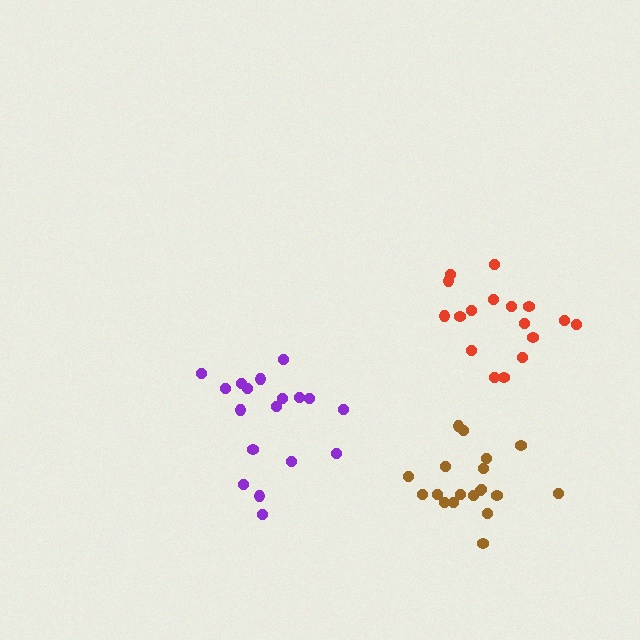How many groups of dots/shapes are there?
There are 3 groups.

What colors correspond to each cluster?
The clusters are colored: purple, red, brown.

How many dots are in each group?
Group 1: 18 dots, Group 2: 17 dots, Group 3: 19 dots (54 total).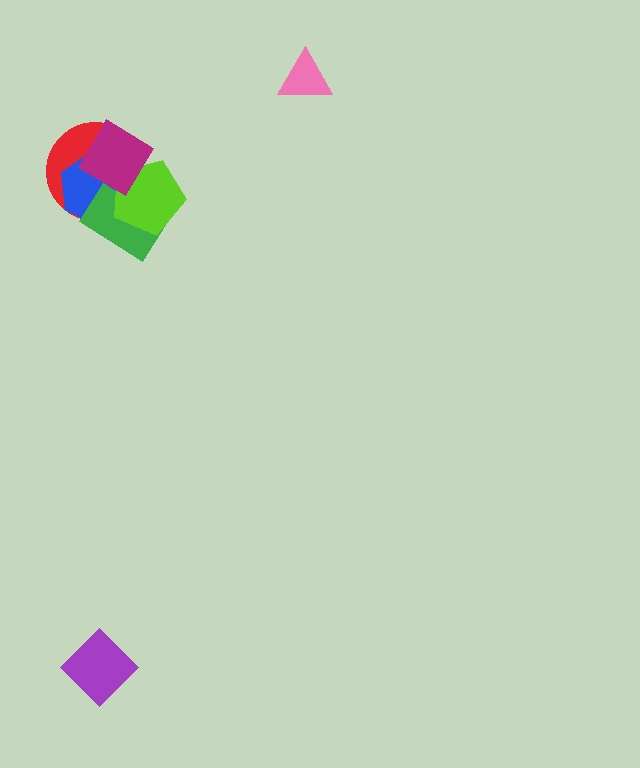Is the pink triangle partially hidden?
No, no other shape covers it.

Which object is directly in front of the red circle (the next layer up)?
The blue hexagon is directly in front of the red circle.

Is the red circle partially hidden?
Yes, it is partially covered by another shape.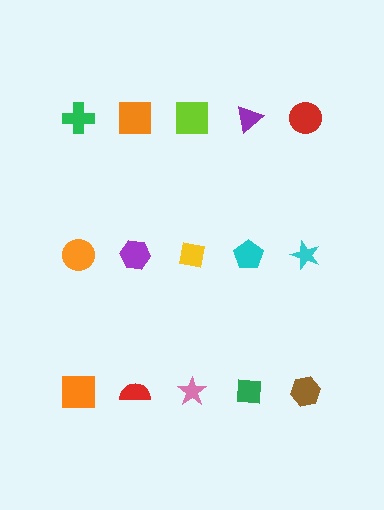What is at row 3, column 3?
A pink star.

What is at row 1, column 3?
A lime square.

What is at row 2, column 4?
A cyan pentagon.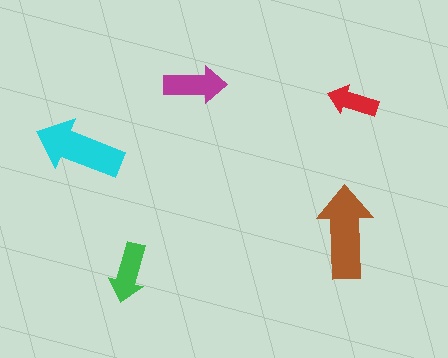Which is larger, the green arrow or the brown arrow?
The brown one.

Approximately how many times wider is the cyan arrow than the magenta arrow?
About 1.5 times wider.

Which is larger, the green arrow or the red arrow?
The green one.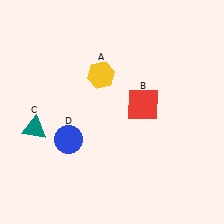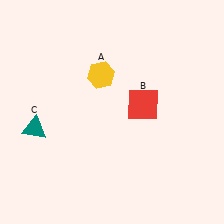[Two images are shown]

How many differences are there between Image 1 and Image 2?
There is 1 difference between the two images.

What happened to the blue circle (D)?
The blue circle (D) was removed in Image 2. It was in the bottom-left area of Image 1.